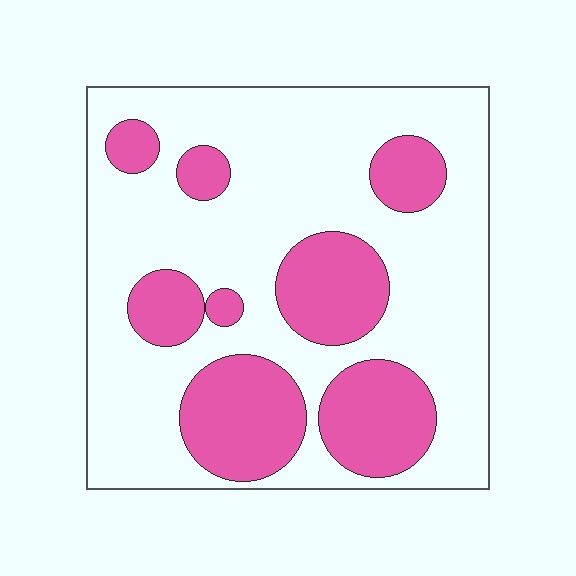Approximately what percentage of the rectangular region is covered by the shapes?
Approximately 30%.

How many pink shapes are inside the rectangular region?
8.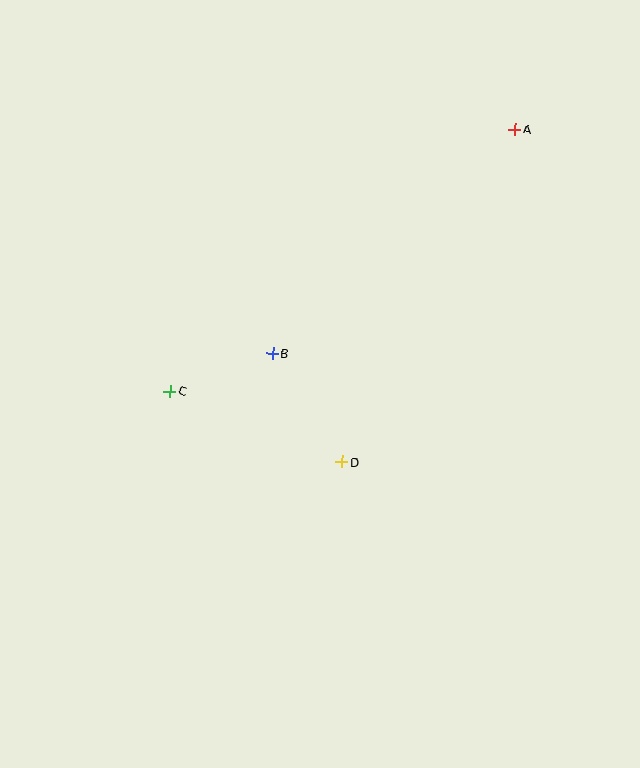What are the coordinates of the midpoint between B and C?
The midpoint between B and C is at (221, 373).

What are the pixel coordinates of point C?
Point C is at (170, 391).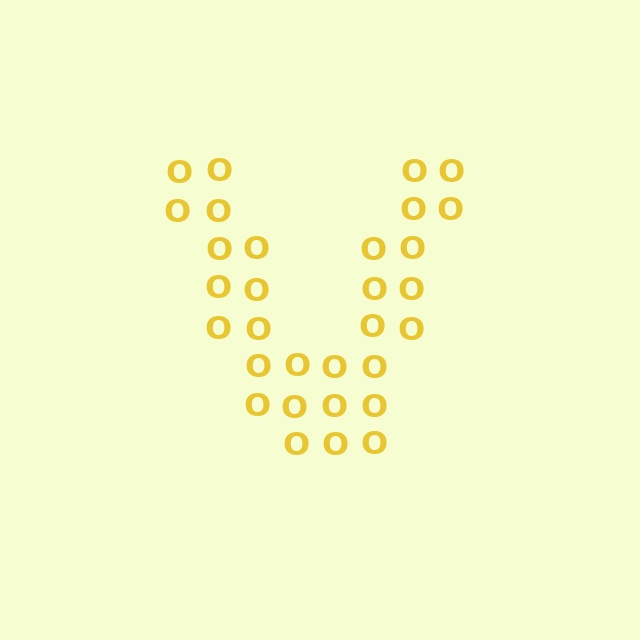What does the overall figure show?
The overall figure shows the letter V.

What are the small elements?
The small elements are letter O's.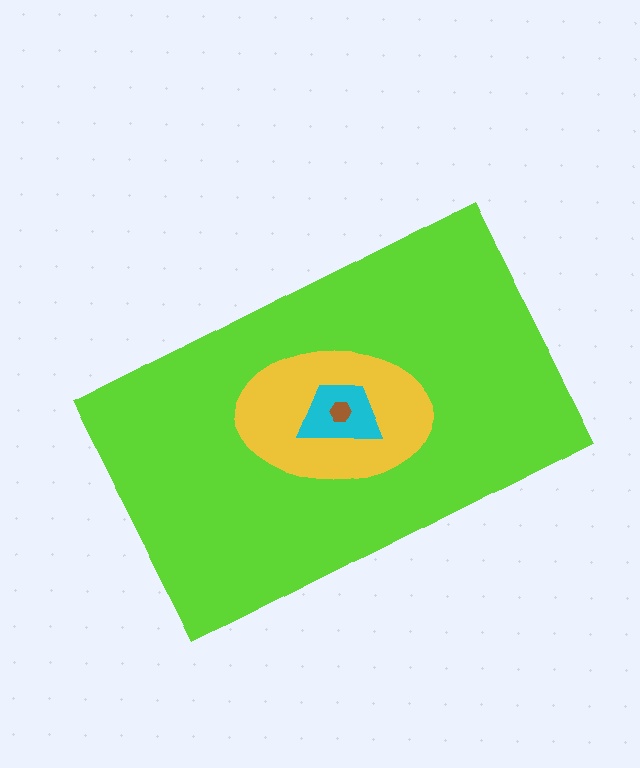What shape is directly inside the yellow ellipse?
The cyan trapezoid.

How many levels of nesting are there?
4.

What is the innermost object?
The brown hexagon.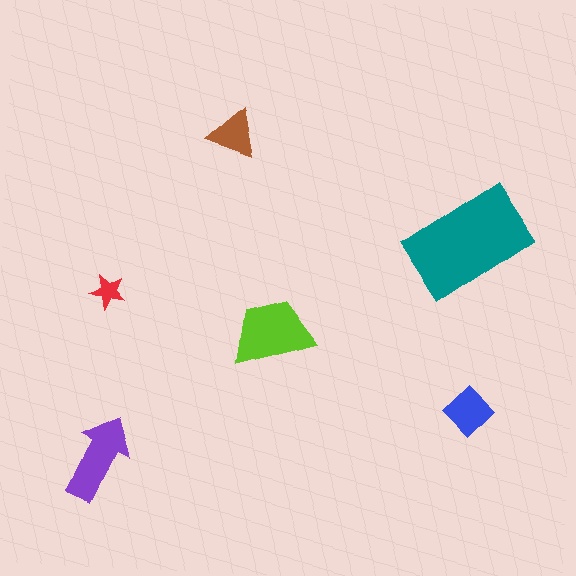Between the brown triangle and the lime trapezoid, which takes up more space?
The lime trapezoid.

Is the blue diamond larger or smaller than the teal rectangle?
Smaller.